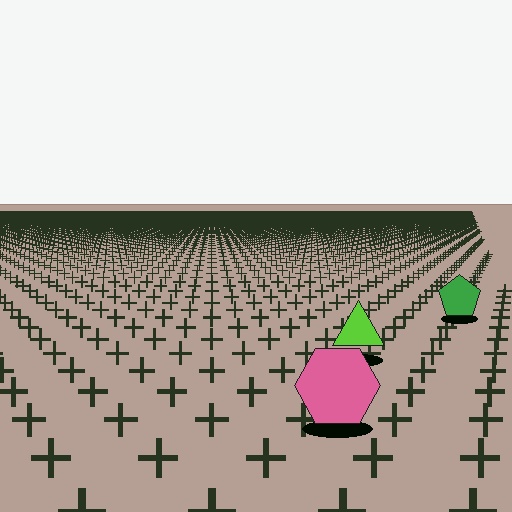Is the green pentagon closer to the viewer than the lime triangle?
No. The lime triangle is closer — you can tell from the texture gradient: the ground texture is coarser near it.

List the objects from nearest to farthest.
From nearest to farthest: the pink hexagon, the lime triangle, the green pentagon.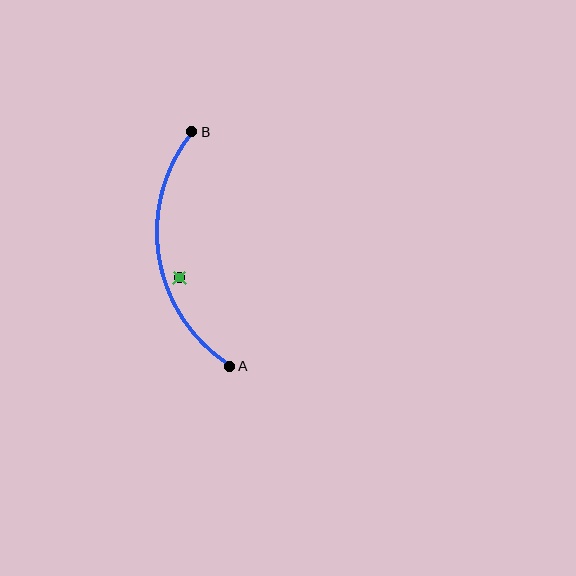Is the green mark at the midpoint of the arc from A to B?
No — the green mark does not lie on the arc at all. It sits slightly inside the curve.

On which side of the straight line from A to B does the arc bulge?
The arc bulges to the left of the straight line connecting A and B.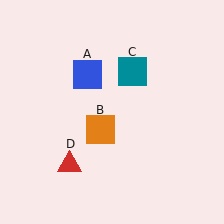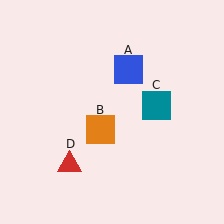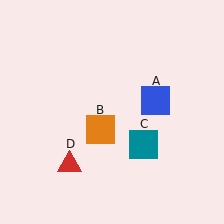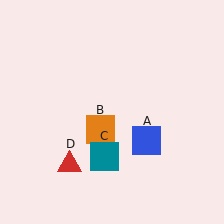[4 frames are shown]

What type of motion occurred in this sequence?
The blue square (object A), teal square (object C) rotated clockwise around the center of the scene.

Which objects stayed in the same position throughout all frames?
Orange square (object B) and red triangle (object D) remained stationary.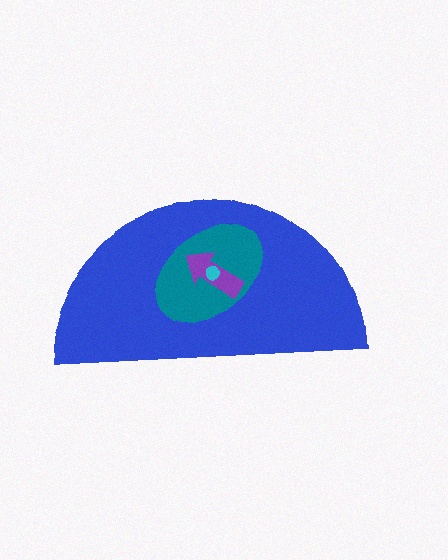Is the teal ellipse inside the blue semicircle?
Yes.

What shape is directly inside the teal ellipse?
The purple arrow.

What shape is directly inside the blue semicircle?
The teal ellipse.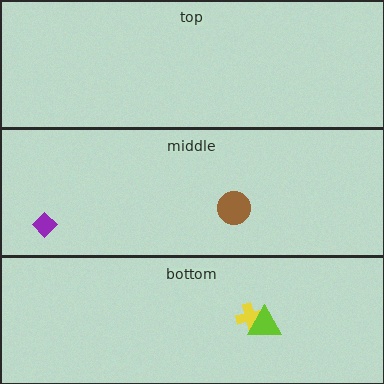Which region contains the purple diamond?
The middle region.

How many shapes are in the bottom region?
2.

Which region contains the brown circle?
The middle region.